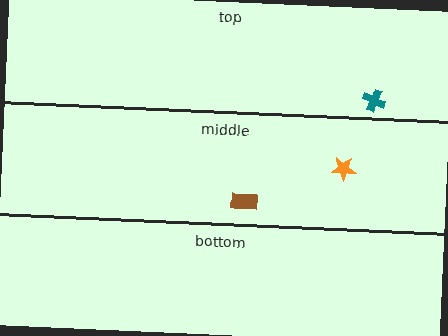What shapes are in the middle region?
The brown rectangle, the orange star.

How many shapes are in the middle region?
2.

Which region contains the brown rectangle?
The middle region.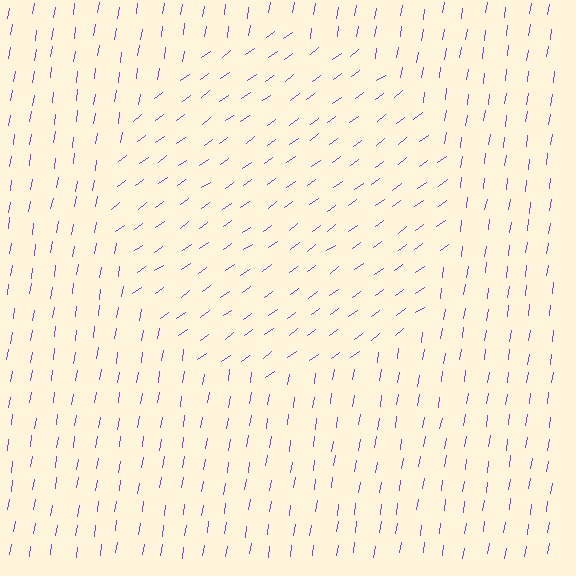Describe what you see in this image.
The image is filled with small purple line segments. A circle region in the image has lines oriented differently from the surrounding lines, creating a visible texture boundary.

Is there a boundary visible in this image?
Yes, there is a texture boundary formed by a change in line orientation.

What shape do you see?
I see a circle.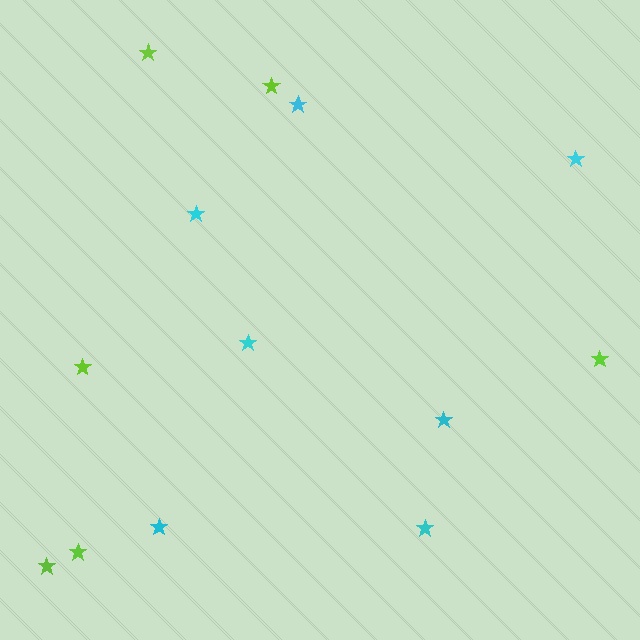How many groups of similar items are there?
There are 2 groups: one group of lime stars (6) and one group of cyan stars (7).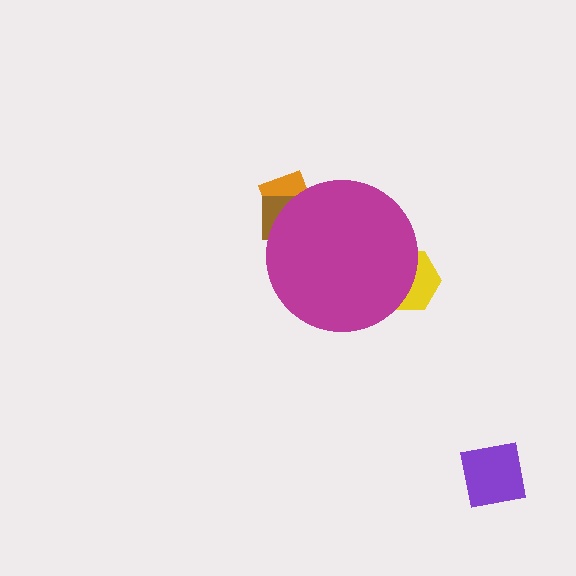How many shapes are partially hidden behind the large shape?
3 shapes are partially hidden.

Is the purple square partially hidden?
No, the purple square is fully visible.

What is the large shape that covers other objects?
A magenta circle.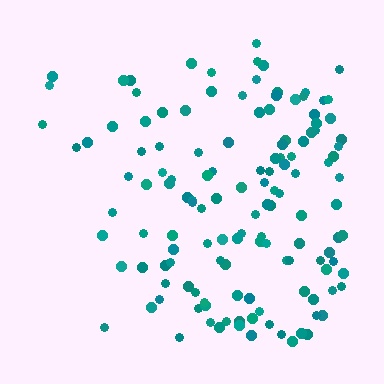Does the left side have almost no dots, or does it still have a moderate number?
Still a moderate number, just noticeably fewer than the right.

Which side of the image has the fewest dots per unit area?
The left.